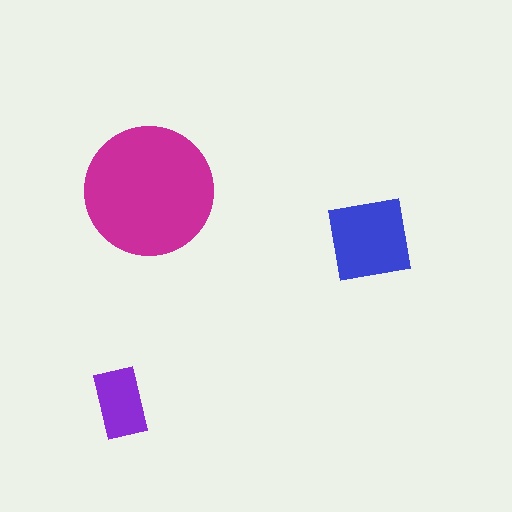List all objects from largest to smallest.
The magenta circle, the blue square, the purple rectangle.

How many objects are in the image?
There are 3 objects in the image.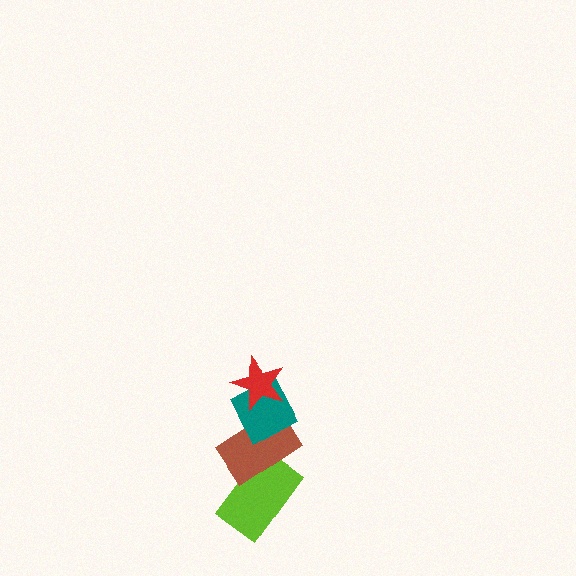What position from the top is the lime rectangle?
The lime rectangle is 4th from the top.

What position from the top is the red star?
The red star is 1st from the top.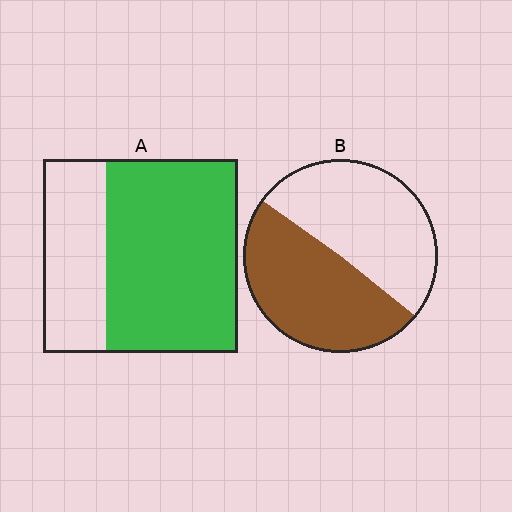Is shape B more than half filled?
Roughly half.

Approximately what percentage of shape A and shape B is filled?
A is approximately 70% and B is approximately 50%.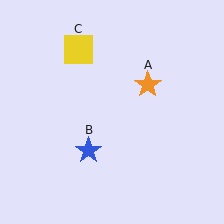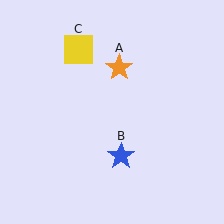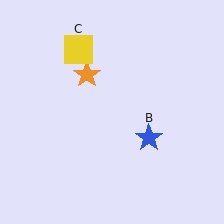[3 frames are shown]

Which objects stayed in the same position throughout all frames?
Yellow square (object C) remained stationary.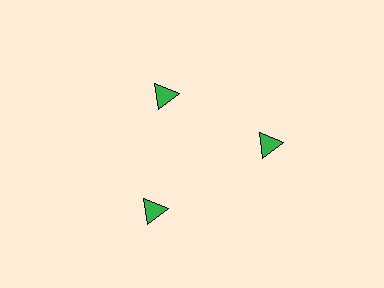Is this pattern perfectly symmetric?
No. The 3 green triangles are arranged in a ring, but one element near the 11 o'clock position is pulled inward toward the center, breaking the 3-fold rotational symmetry.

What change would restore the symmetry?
The symmetry would be restored by moving it outward, back onto the ring so that all 3 triangles sit at equal angles and equal distance from the center.